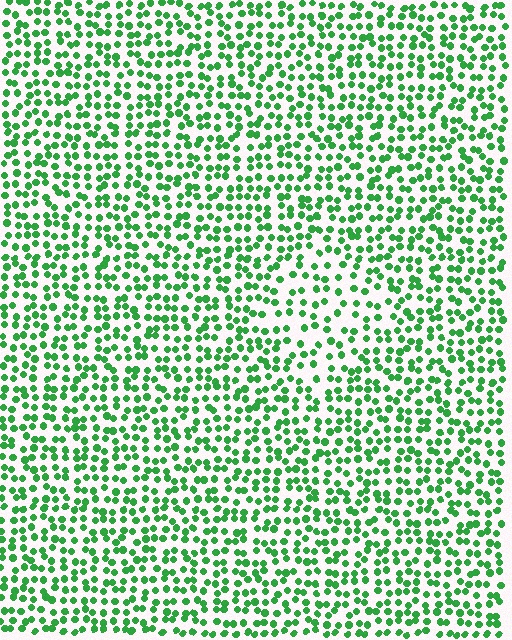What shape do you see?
I see a diamond.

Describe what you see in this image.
The image contains small green elements arranged at two different densities. A diamond-shaped region is visible where the elements are less densely packed than the surrounding area.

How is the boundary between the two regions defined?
The boundary is defined by a change in element density (approximately 1.6x ratio). All elements are the same color, size, and shape.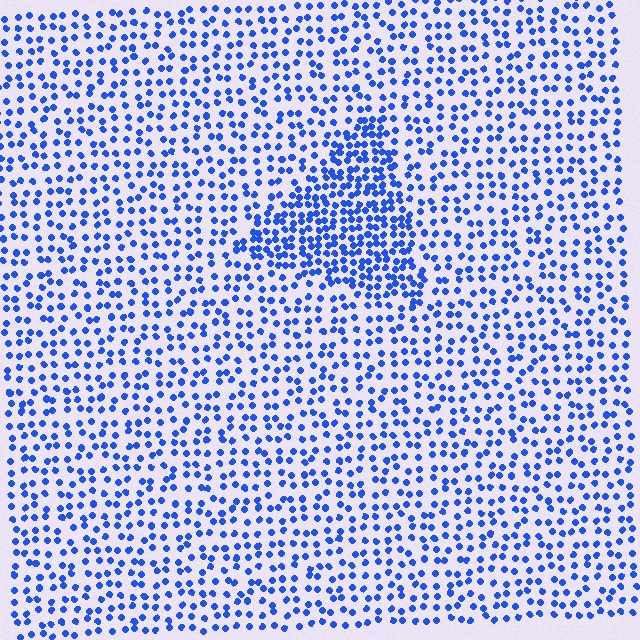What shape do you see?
I see a triangle.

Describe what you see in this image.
The image contains small blue elements arranged at two different densities. A triangle-shaped region is visible where the elements are more densely packed than the surrounding area.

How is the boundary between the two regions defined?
The boundary is defined by a change in element density (approximately 2.0x ratio). All elements are the same color, size, and shape.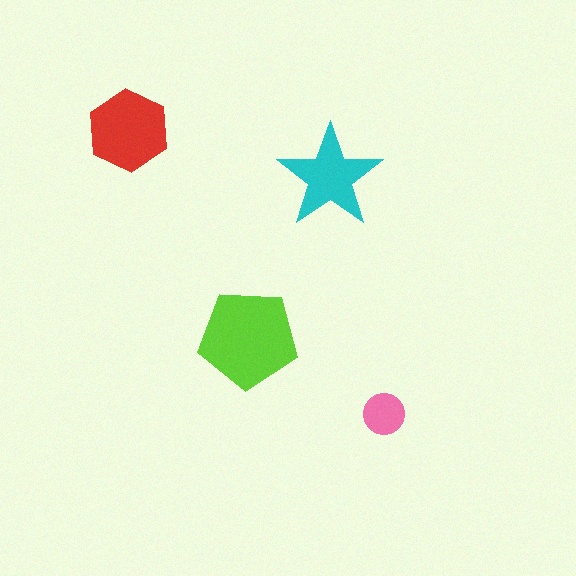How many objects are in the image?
There are 4 objects in the image.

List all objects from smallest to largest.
The pink circle, the cyan star, the red hexagon, the lime pentagon.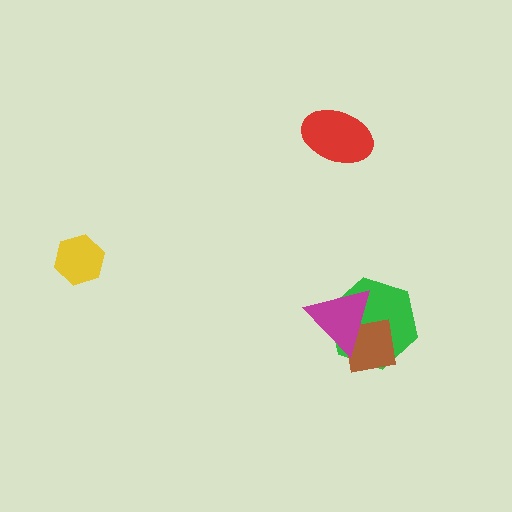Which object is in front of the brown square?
The magenta triangle is in front of the brown square.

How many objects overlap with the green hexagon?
2 objects overlap with the green hexagon.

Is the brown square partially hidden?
Yes, it is partially covered by another shape.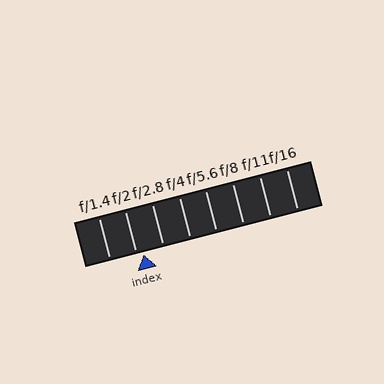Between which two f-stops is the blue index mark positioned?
The index mark is between f/2 and f/2.8.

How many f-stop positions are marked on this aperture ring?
There are 8 f-stop positions marked.